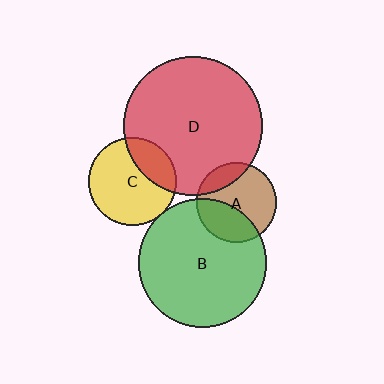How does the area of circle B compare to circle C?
Approximately 2.1 times.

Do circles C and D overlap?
Yes.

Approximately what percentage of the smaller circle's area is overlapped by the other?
Approximately 25%.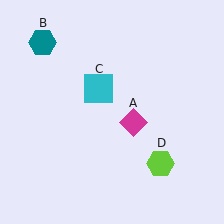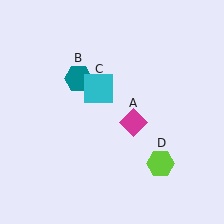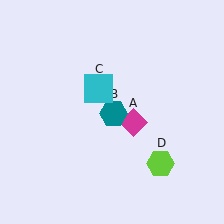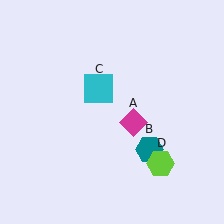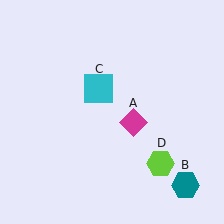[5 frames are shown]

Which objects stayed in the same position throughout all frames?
Magenta diamond (object A) and cyan square (object C) and lime hexagon (object D) remained stationary.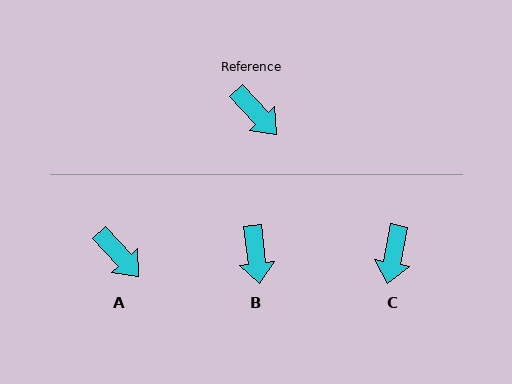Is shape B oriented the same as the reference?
No, it is off by about 36 degrees.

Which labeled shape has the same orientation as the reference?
A.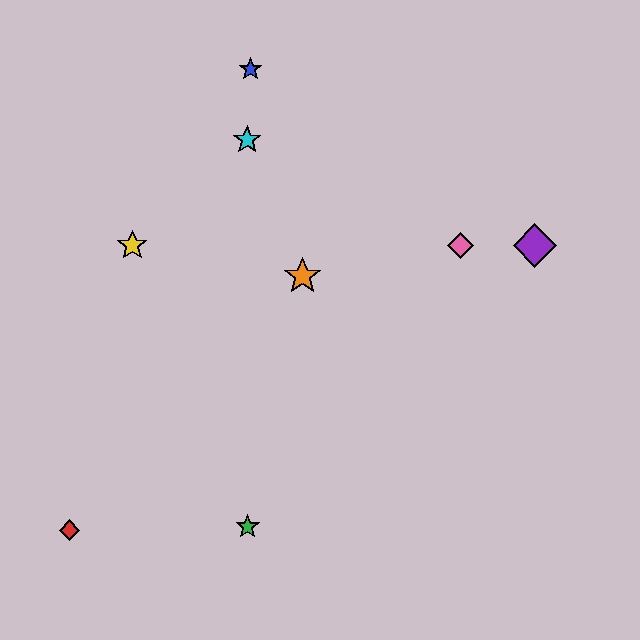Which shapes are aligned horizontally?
The yellow star, the purple diamond, the pink diamond are aligned horizontally.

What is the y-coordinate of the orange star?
The orange star is at y≈276.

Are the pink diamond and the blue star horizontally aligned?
No, the pink diamond is at y≈245 and the blue star is at y≈69.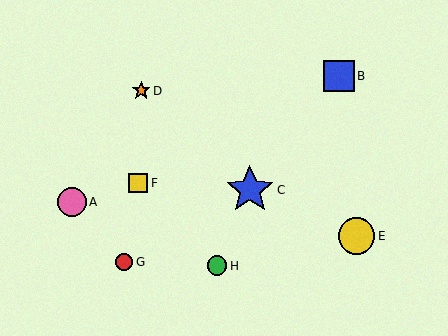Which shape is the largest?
The blue star (labeled C) is the largest.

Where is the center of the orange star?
The center of the orange star is at (141, 91).